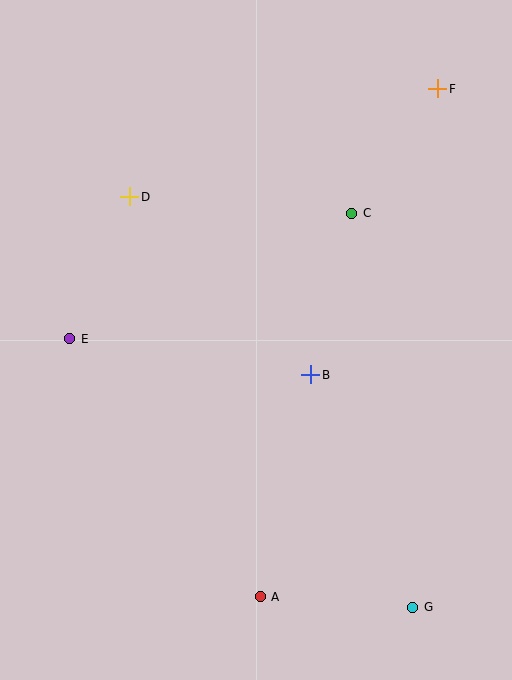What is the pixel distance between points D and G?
The distance between D and G is 499 pixels.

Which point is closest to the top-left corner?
Point D is closest to the top-left corner.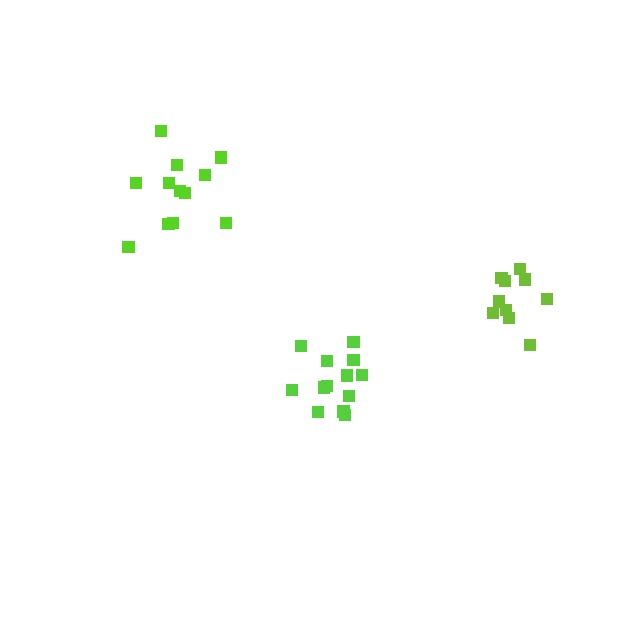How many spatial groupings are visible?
There are 3 spatial groupings.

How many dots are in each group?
Group 1: 12 dots, Group 2: 10 dots, Group 3: 13 dots (35 total).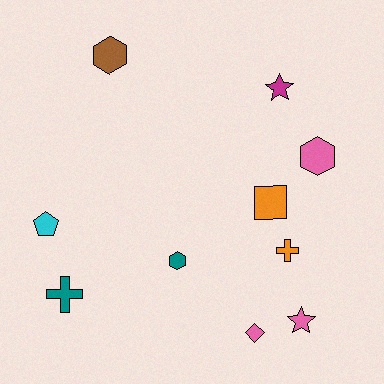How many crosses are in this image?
There are 2 crosses.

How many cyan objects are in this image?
There is 1 cyan object.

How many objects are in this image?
There are 10 objects.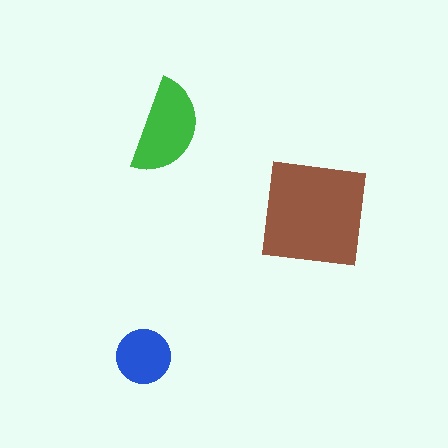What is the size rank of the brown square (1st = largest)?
1st.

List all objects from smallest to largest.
The blue circle, the green semicircle, the brown square.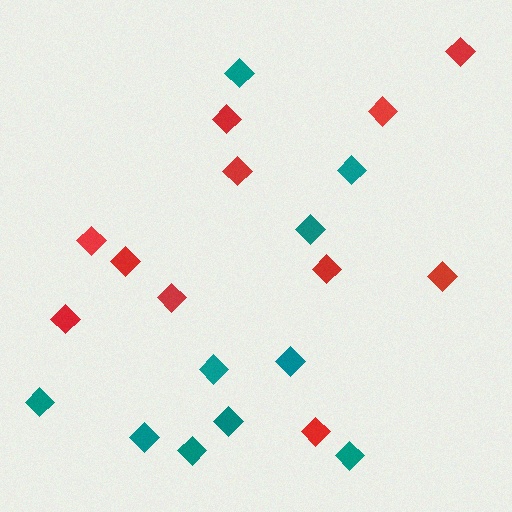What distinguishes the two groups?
There are 2 groups: one group of red diamonds (11) and one group of teal diamonds (10).